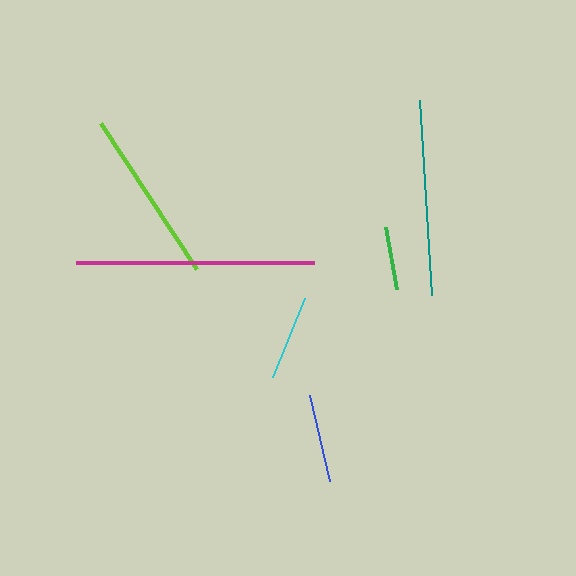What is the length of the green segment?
The green segment is approximately 62 pixels long.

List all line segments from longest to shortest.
From longest to shortest: magenta, teal, lime, blue, cyan, green.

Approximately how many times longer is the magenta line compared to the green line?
The magenta line is approximately 3.8 times the length of the green line.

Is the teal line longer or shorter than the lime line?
The teal line is longer than the lime line.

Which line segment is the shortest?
The green line is the shortest at approximately 62 pixels.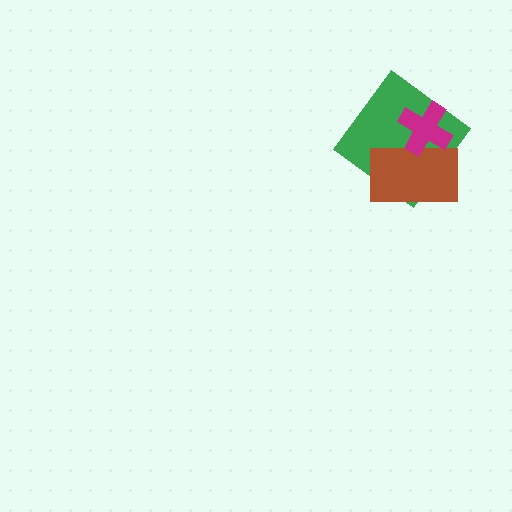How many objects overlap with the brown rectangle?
2 objects overlap with the brown rectangle.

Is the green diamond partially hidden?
Yes, it is partially covered by another shape.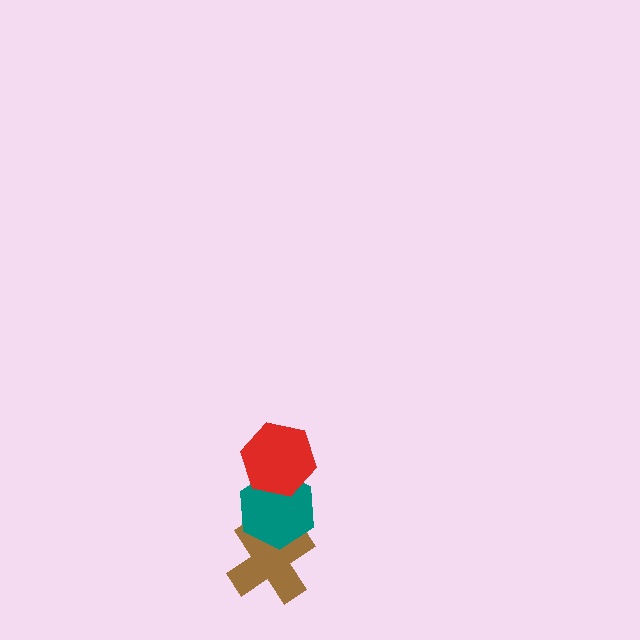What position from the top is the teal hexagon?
The teal hexagon is 2nd from the top.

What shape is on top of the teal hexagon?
The red hexagon is on top of the teal hexagon.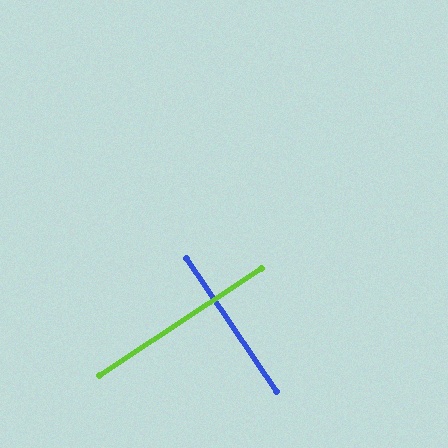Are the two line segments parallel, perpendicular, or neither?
Perpendicular — they meet at approximately 89°.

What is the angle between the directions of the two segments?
Approximately 89 degrees.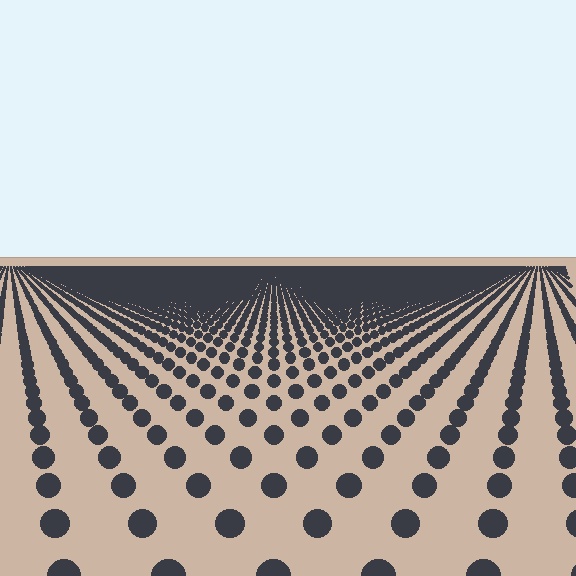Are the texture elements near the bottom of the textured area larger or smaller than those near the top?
Larger. Near the bottom, elements are closer to the viewer and appear at a bigger on-screen size.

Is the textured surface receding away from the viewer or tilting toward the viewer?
The surface is receding away from the viewer. Texture elements get smaller and denser toward the top.